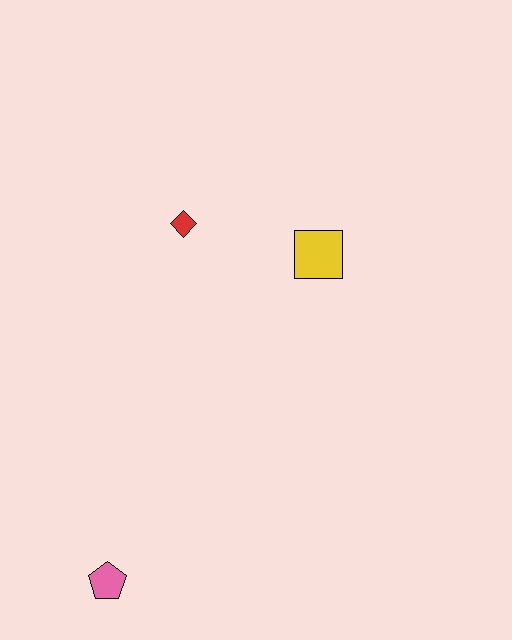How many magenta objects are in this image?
There are no magenta objects.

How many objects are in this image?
There are 3 objects.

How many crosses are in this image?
There are no crosses.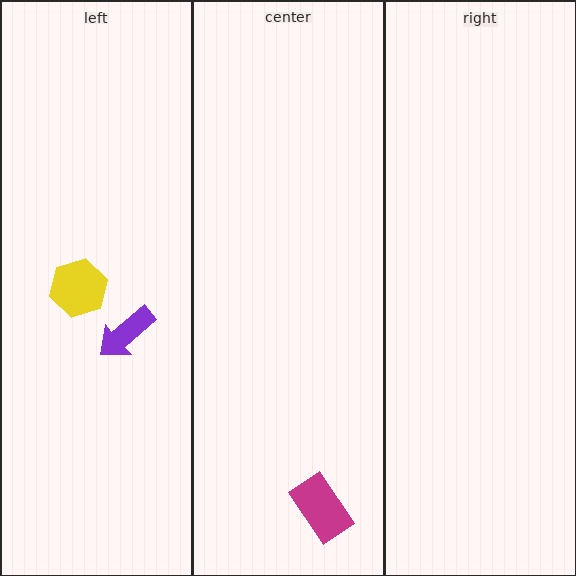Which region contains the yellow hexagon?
The left region.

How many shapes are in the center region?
1.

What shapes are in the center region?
The magenta rectangle.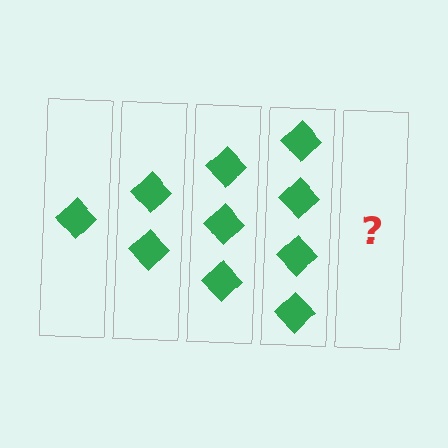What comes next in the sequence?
The next element should be 5 diamonds.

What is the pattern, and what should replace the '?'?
The pattern is that each step adds one more diamond. The '?' should be 5 diamonds.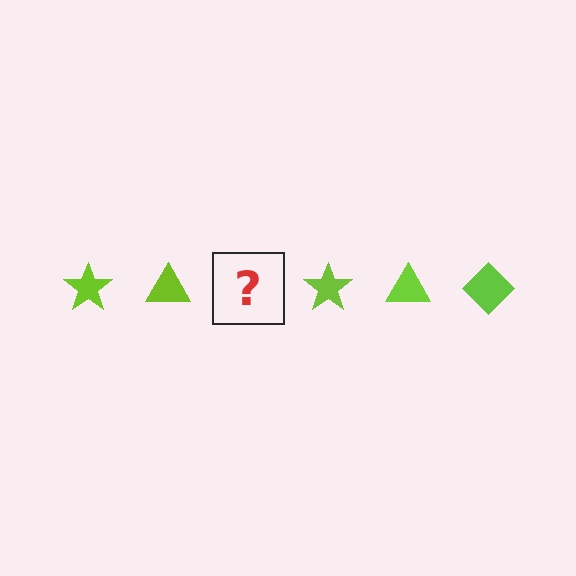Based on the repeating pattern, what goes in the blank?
The blank should be a lime diamond.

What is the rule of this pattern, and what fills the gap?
The rule is that the pattern cycles through star, triangle, diamond shapes in lime. The gap should be filled with a lime diamond.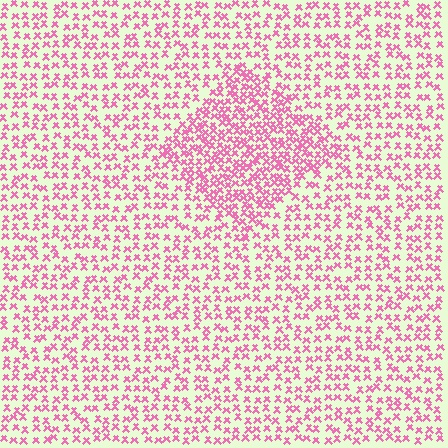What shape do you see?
I see a diamond.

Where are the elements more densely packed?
The elements are more densely packed inside the diamond boundary.